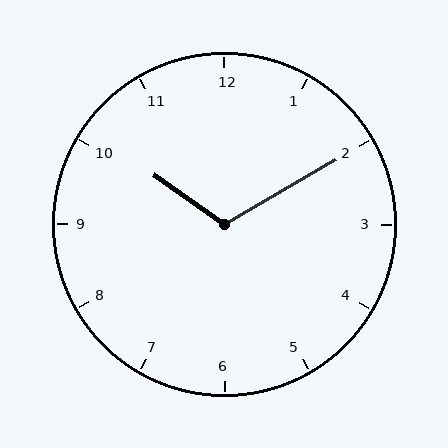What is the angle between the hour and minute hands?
Approximately 115 degrees.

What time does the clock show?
10:10.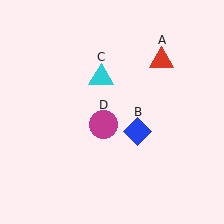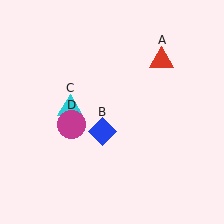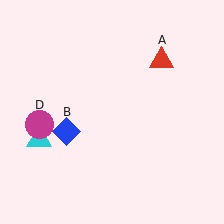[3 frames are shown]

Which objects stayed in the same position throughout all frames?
Red triangle (object A) remained stationary.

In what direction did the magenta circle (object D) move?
The magenta circle (object D) moved left.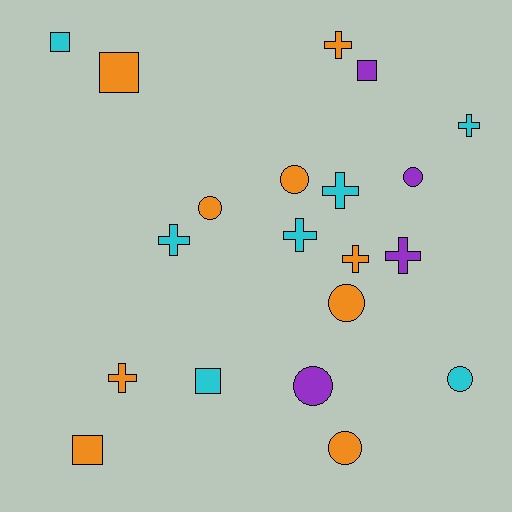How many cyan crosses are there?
There are 4 cyan crosses.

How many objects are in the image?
There are 20 objects.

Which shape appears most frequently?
Cross, with 8 objects.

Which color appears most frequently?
Orange, with 9 objects.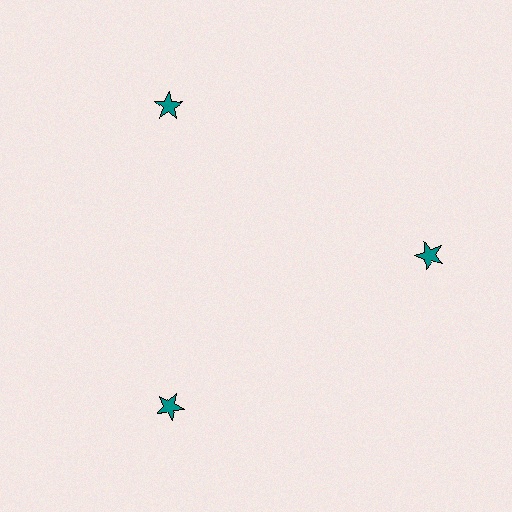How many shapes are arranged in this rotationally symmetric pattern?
There are 3 shapes, arranged in 3 groups of 1.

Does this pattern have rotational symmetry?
Yes, this pattern has 3-fold rotational symmetry. It looks the same after rotating 120 degrees around the center.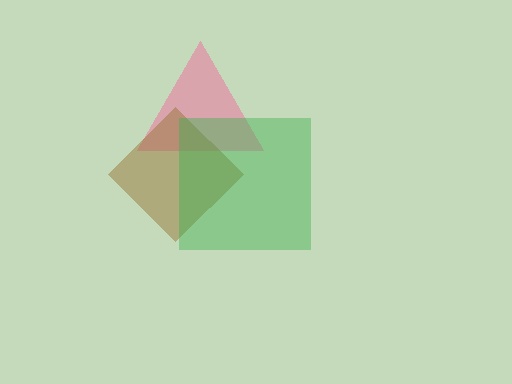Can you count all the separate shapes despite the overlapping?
Yes, there are 3 separate shapes.